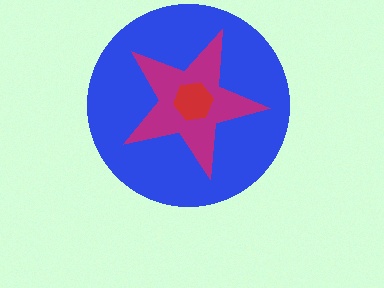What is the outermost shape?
The blue circle.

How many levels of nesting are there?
3.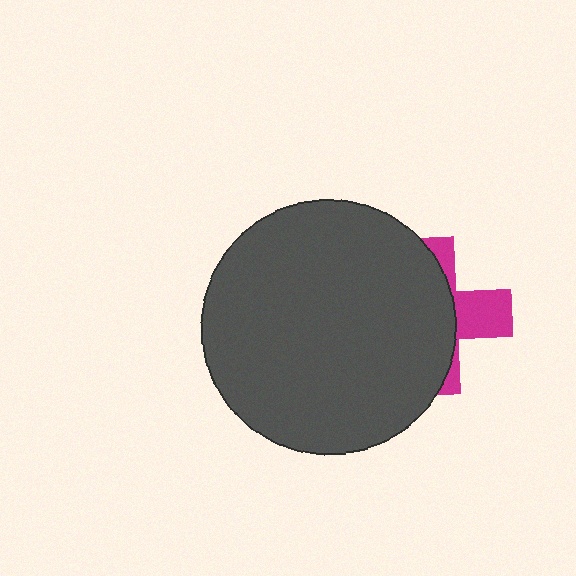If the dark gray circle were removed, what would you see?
You would see the complete magenta cross.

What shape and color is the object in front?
The object in front is a dark gray circle.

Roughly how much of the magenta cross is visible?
A small part of it is visible (roughly 32%).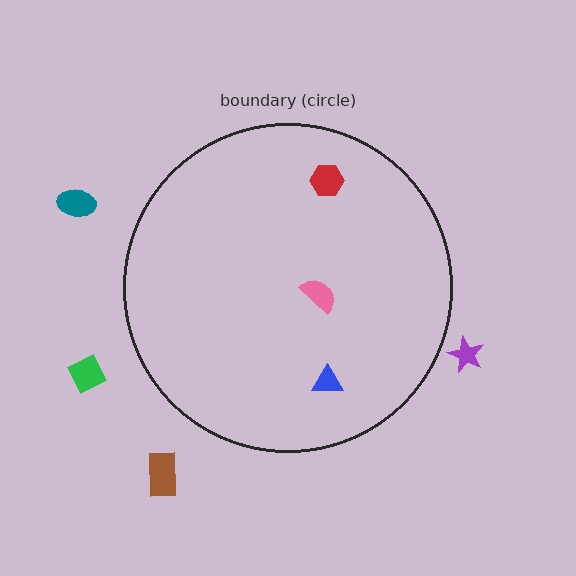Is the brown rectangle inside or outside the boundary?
Outside.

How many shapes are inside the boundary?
3 inside, 4 outside.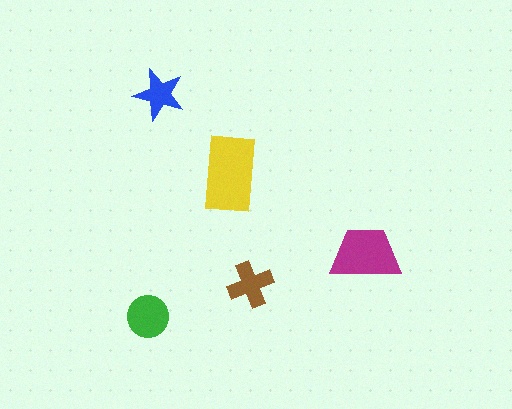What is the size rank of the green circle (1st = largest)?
3rd.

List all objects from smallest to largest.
The blue star, the brown cross, the green circle, the magenta trapezoid, the yellow rectangle.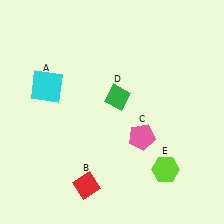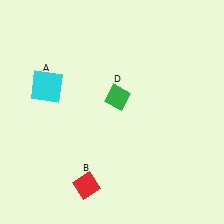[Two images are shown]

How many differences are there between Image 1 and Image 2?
There are 2 differences between the two images.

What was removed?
The pink pentagon (C), the lime hexagon (E) were removed in Image 2.